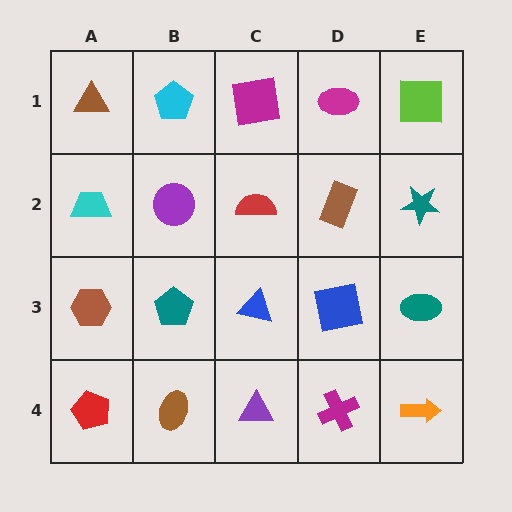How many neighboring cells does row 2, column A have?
3.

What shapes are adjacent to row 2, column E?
A lime square (row 1, column E), a teal ellipse (row 3, column E), a brown rectangle (row 2, column D).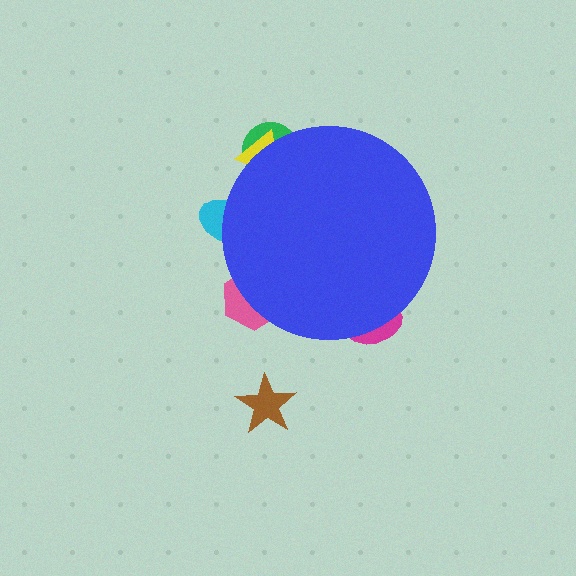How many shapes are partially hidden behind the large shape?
5 shapes are partially hidden.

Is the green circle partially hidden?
Yes, the green circle is partially hidden behind the blue circle.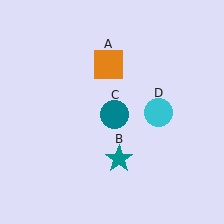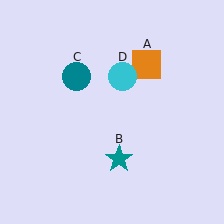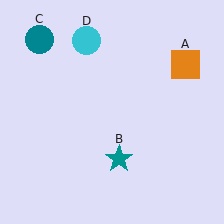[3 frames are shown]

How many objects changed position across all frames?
3 objects changed position: orange square (object A), teal circle (object C), cyan circle (object D).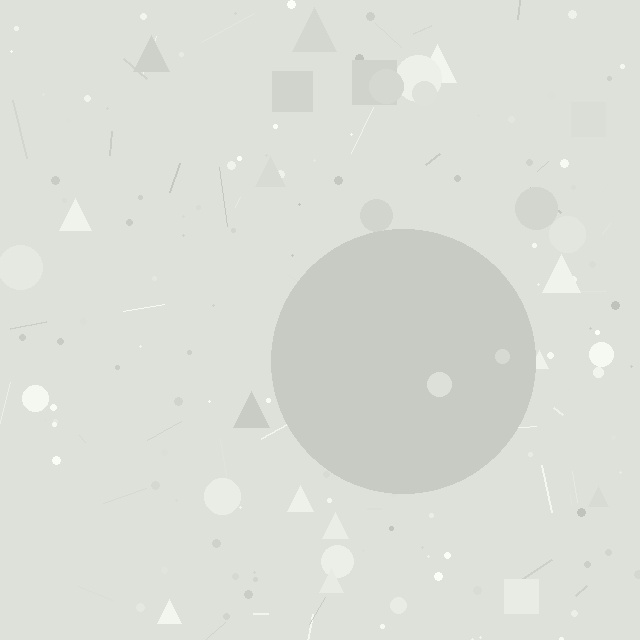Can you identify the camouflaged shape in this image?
The camouflaged shape is a circle.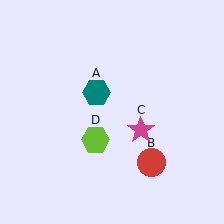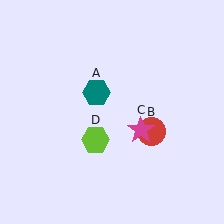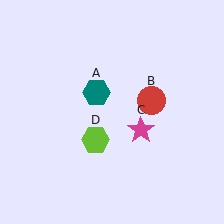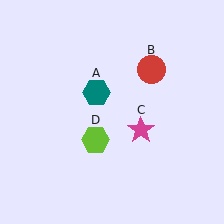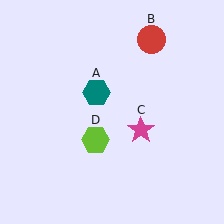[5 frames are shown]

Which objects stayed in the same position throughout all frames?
Teal hexagon (object A) and magenta star (object C) and lime hexagon (object D) remained stationary.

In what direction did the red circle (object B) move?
The red circle (object B) moved up.